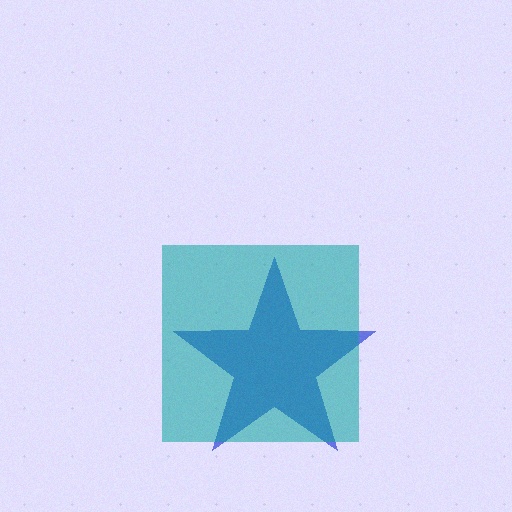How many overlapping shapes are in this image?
There are 2 overlapping shapes in the image.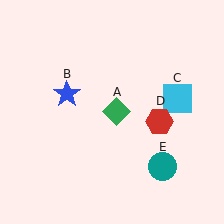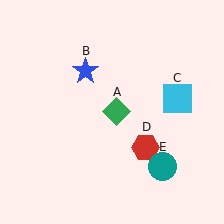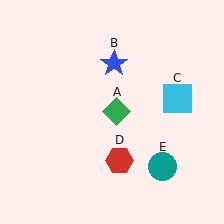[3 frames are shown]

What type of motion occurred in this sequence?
The blue star (object B), red hexagon (object D) rotated clockwise around the center of the scene.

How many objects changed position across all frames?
2 objects changed position: blue star (object B), red hexagon (object D).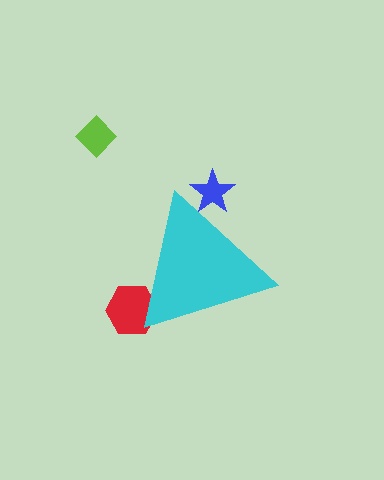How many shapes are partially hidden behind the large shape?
2 shapes are partially hidden.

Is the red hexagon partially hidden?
Yes, the red hexagon is partially hidden behind the cyan triangle.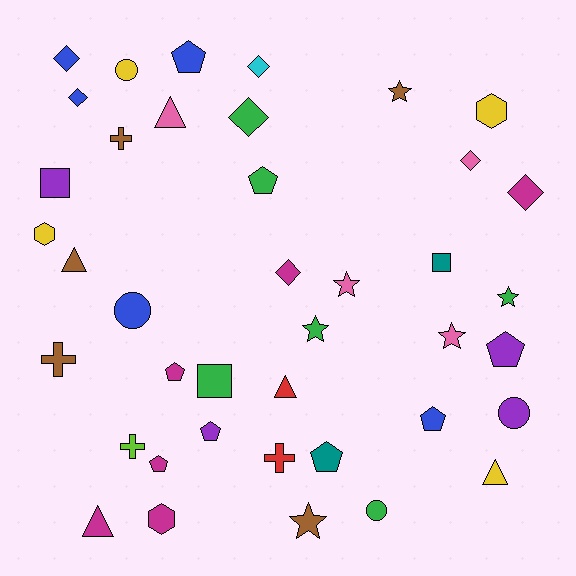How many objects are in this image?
There are 40 objects.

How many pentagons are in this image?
There are 8 pentagons.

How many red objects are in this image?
There are 2 red objects.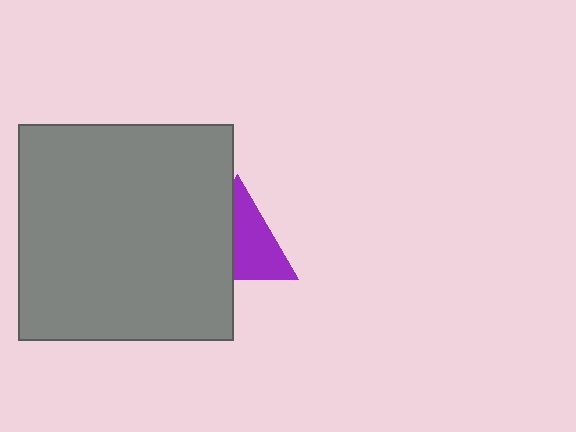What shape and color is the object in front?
The object in front is a gray square.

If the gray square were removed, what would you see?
You would see the complete purple triangle.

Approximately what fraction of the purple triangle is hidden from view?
Roughly 44% of the purple triangle is hidden behind the gray square.